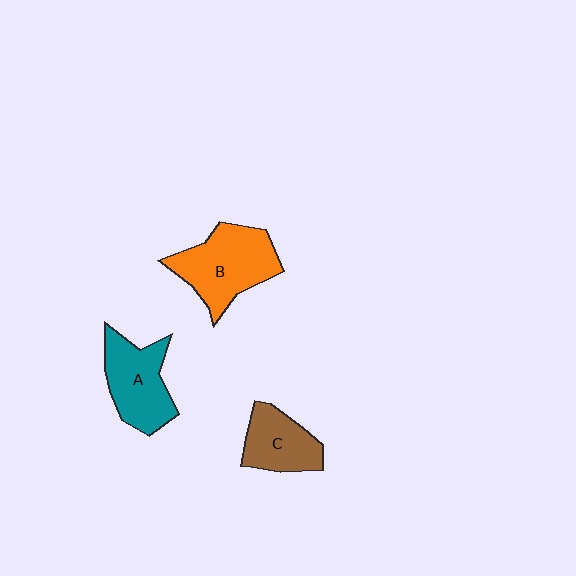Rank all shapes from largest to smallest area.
From largest to smallest: B (orange), A (teal), C (brown).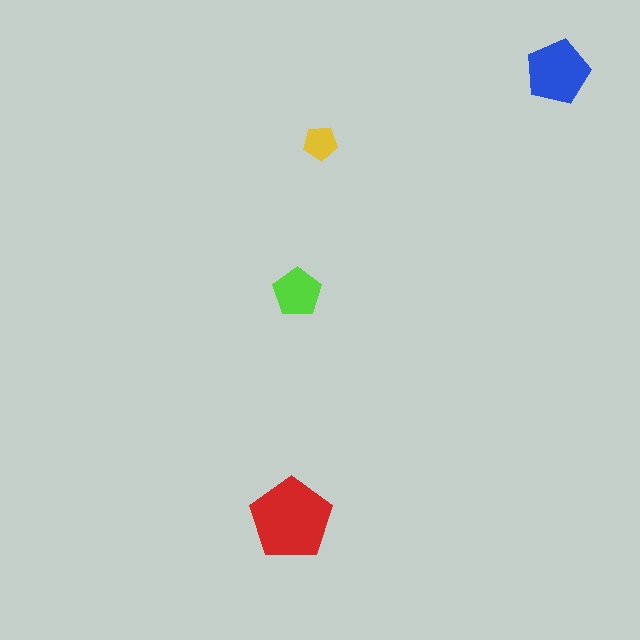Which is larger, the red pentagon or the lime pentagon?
The red one.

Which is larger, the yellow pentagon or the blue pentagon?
The blue one.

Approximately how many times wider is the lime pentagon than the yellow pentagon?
About 1.5 times wider.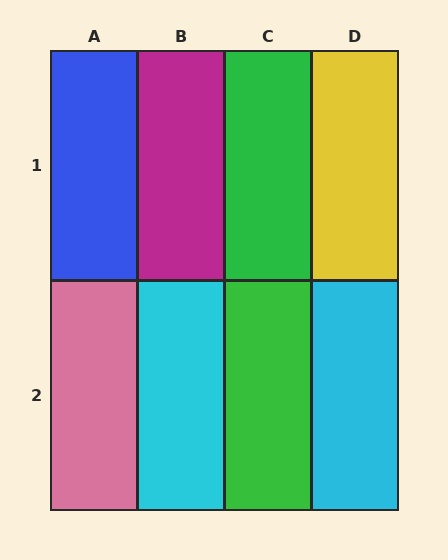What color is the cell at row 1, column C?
Green.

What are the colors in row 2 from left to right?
Pink, cyan, green, cyan.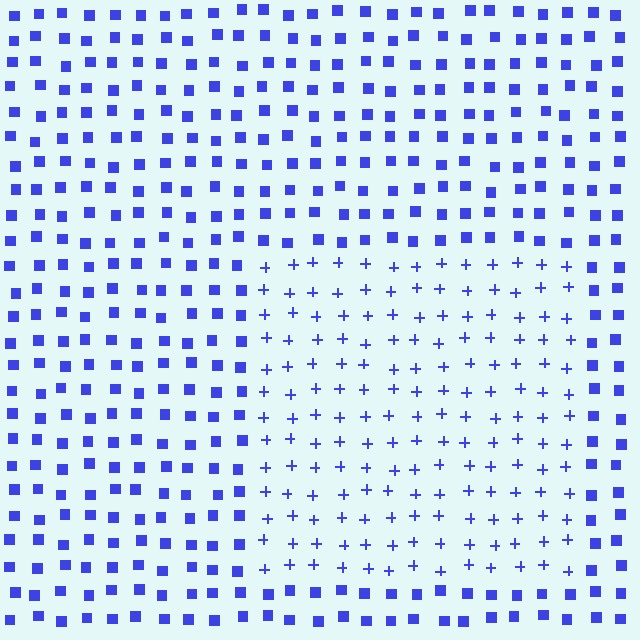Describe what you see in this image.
The image is filled with small blue elements arranged in a uniform grid. A rectangle-shaped region contains plus signs, while the surrounding area contains squares. The boundary is defined purely by the change in element shape.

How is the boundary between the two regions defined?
The boundary is defined by a change in element shape: plus signs inside vs. squares outside. All elements share the same color and spacing.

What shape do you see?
I see a rectangle.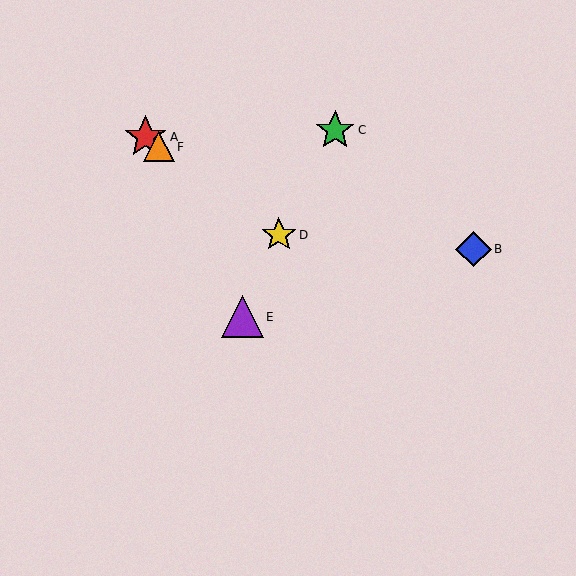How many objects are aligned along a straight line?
3 objects (A, D, F) are aligned along a straight line.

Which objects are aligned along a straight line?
Objects A, D, F are aligned along a straight line.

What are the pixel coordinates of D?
Object D is at (279, 235).